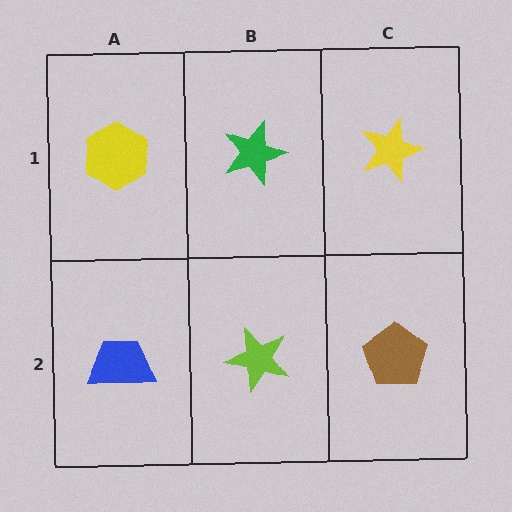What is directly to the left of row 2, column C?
A lime star.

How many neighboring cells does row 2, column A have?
2.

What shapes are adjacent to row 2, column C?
A yellow star (row 1, column C), a lime star (row 2, column B).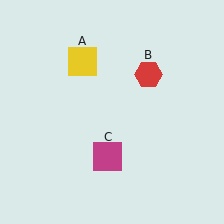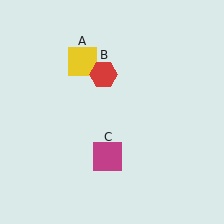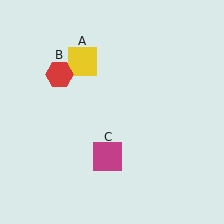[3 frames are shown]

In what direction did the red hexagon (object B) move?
The red hexagon (object B) moved left.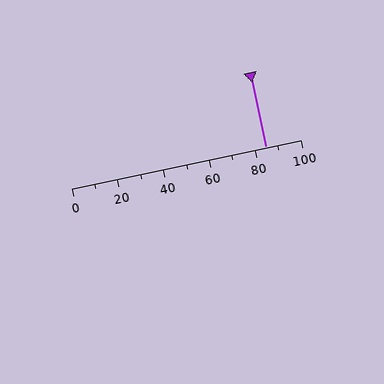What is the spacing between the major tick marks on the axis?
The major ticks are spaced 20 apart.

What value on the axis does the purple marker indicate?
The marker indicates approximately 85.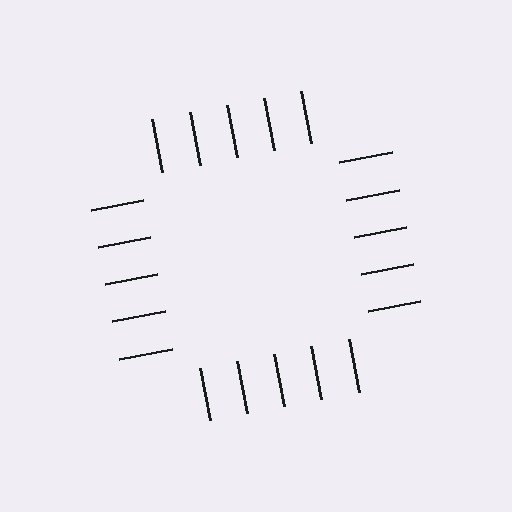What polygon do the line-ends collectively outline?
An illusory square — the line segments terminate on its edges but no continuous stroke is drawn.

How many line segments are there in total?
20 — 5 along each of the 4 edges.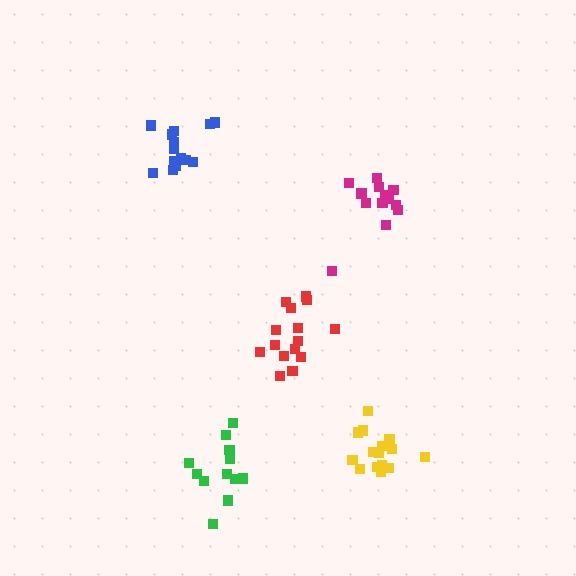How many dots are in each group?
Group 1: 13 dots, Group 2: 15 dots, Group 3: 12 dots, Group 4: 15 dots, Group 5: 14 dots (69 total).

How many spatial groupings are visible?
There are 5 spatial groupings.